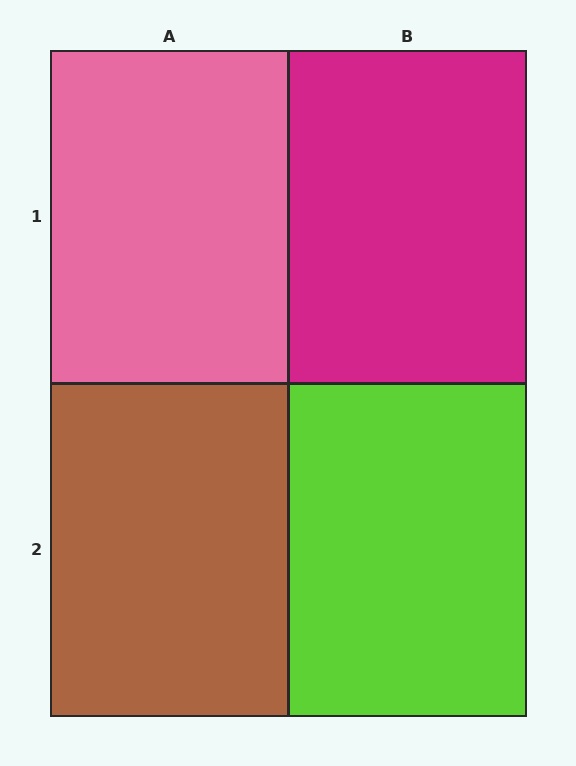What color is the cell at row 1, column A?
Pink.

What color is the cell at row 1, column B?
Magenta.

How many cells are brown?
1 cell is brown.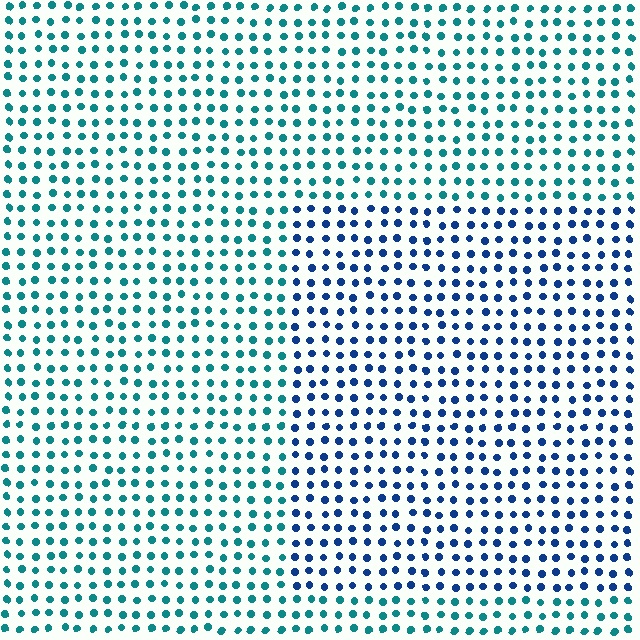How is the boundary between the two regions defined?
The boundary is defined purely by a slight shift in hue (about 40 degrees). Spacing, size, and orientation are identical on both sides.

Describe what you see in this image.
The image is filled with small teal elements in a uniform arrangement. A rectangle-shaped region is visible where the elements are tinted to a slightly different hue, forming a subtle color boundary.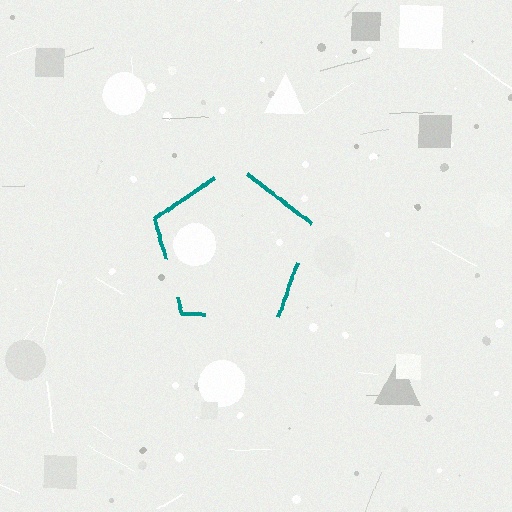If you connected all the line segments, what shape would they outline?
They would outline a pentagon.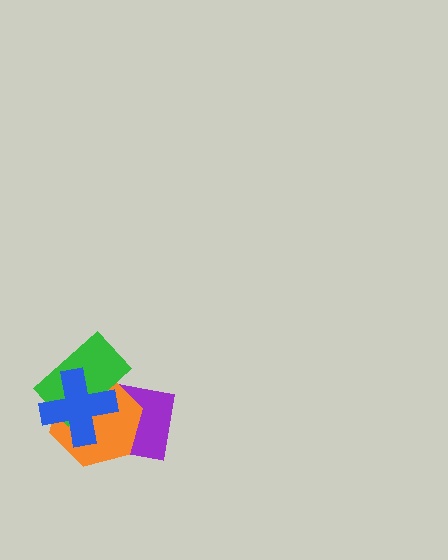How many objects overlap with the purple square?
3 objects overlap with the purple square.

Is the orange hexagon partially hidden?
Yes, it is partially covered by another shape.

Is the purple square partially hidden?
Yes, it is partially covered by another shape.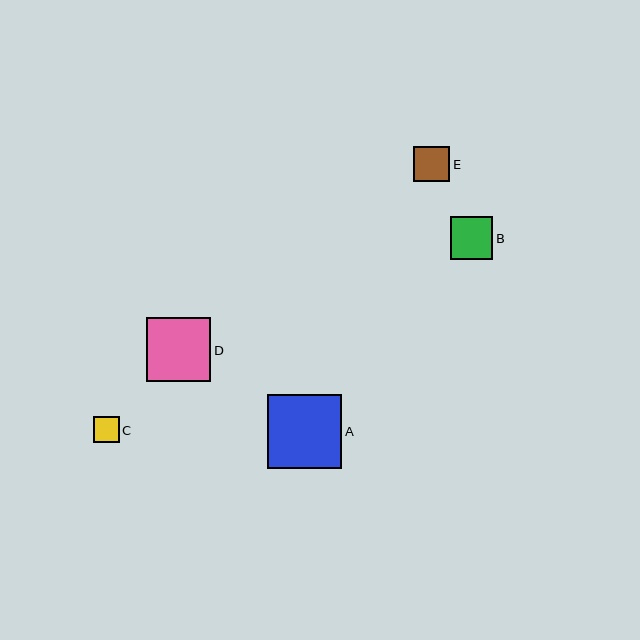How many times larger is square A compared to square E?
Square A is approximately 2.1 times the size of square E.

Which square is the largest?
Square A is the largest with a size of approximately 74 pixels.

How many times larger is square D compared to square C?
Square D is approximately 2.5 times the size of square C.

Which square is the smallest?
Square C is the smallest with a size of approximately 26 pixels.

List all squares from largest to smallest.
From largest to smallest: A, D, B, E, C.